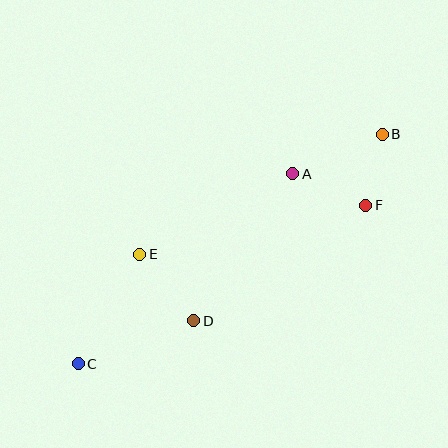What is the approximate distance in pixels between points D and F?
The distance between D and F is approximately 207 pixels.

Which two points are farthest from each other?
Points B and C are farthest from each other.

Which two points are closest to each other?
Points B and F are closest to each other.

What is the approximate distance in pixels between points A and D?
The distance between A and D is approximately 177 pixels.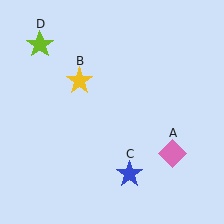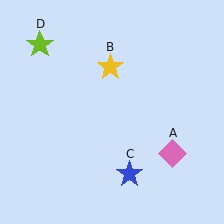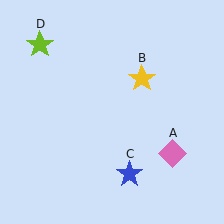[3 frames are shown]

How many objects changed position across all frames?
1 object changed position: yellow star (object B).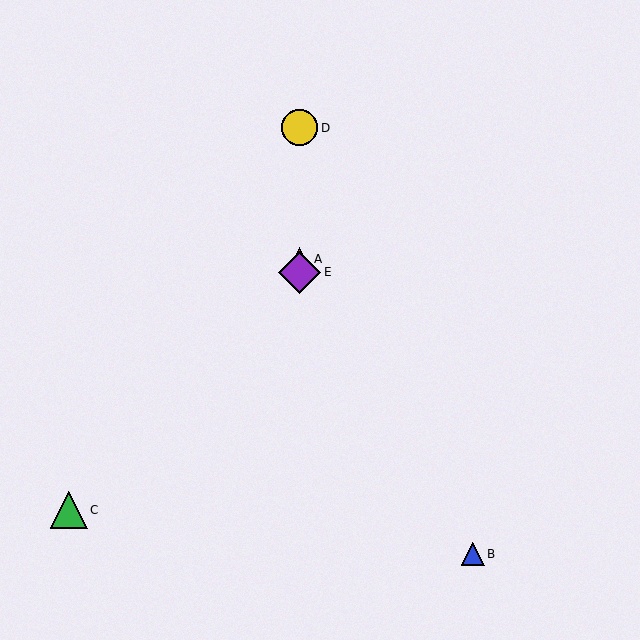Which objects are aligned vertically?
Objects A, D, E are aligned vertically.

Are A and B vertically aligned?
No, A is at x≈300 and B is at x≈473.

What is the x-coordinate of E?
Object E is at x≈300.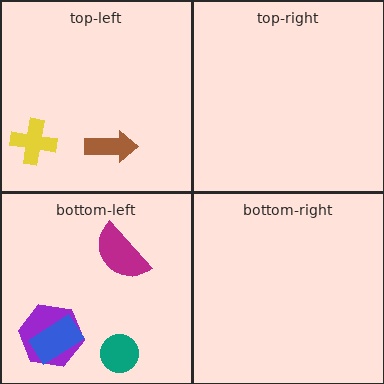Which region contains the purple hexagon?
The bottom-left region.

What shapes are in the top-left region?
The yellow cross, the brown arrow.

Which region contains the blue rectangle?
The bottom-left region.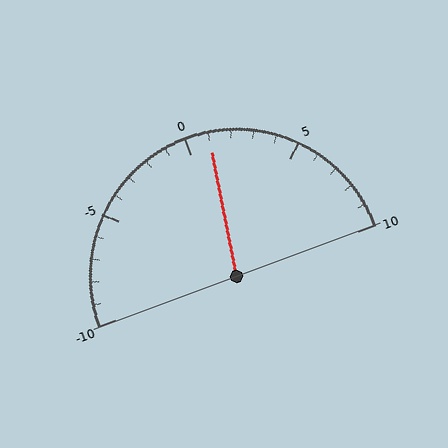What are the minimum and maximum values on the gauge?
The gauge ranges from -10 to 10.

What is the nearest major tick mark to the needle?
The nearest major tick mark is 0.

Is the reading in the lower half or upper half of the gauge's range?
The reading is in the upper half of the range (-10 to 10).